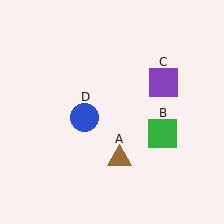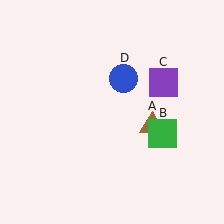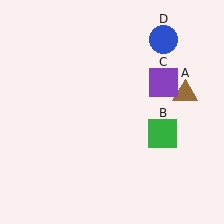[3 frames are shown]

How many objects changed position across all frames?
2 objects changed position: brown triangle (object A), blue circle (object D).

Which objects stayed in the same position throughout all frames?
Green square (object B) and purple square (object C) remained stationary.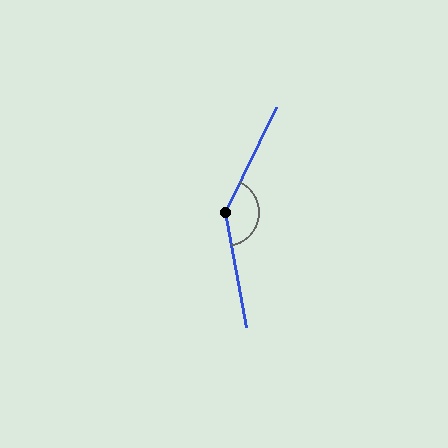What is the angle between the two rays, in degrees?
Approximately 143 degrees.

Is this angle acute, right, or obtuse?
It is obtuse.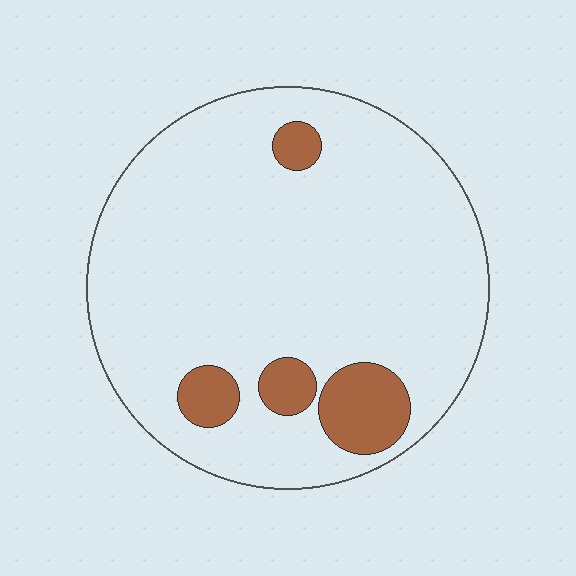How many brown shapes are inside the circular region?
4.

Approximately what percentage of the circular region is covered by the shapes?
Approximately 10%.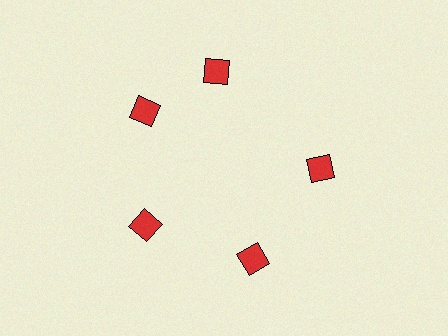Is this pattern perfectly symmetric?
No. The 5 red diamonds are arranged in a ring, but one element near the 1 o'clock position is rotated out of alignment along the ring, breaking the 5-fold rotational symmetry.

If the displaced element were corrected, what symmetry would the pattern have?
It would have 5-fold rotational symmetry — the pattern would map onto itself every 72 degrees.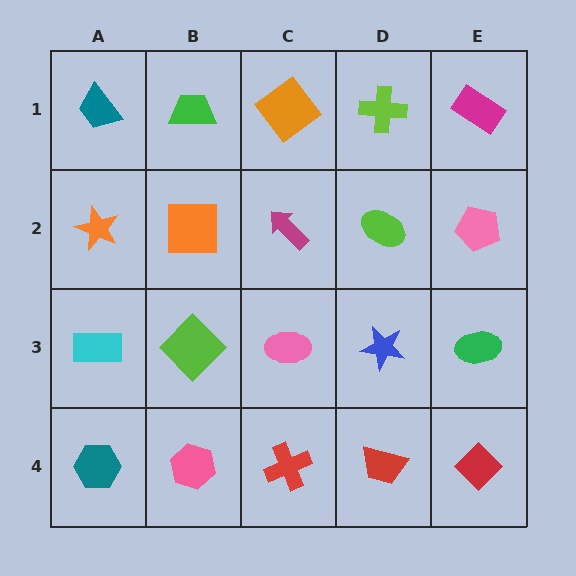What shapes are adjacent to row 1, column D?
A lime ellipse (row 2, column D), an orange diamond (row 1, column C), a magenta rectangle (row 1, column E).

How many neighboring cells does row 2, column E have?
3.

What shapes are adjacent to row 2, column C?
An orange diamond (row 1, column C), a pink ellipse (row 3, column C), an orange square (row 2, column B), a lime ellipse (row 2, column D).